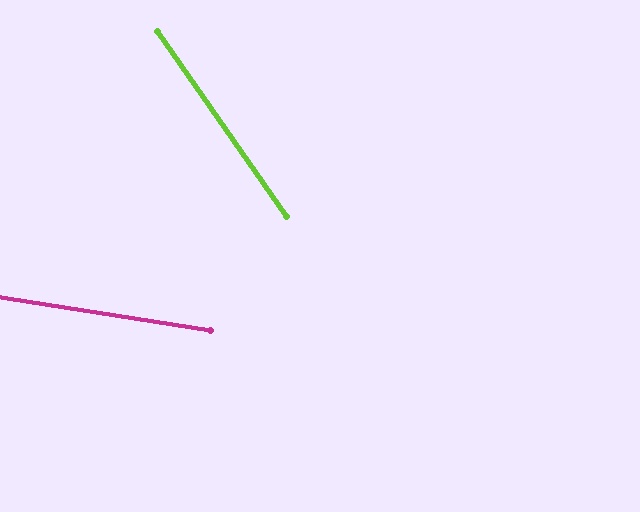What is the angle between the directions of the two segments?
Approximately 46 degrees.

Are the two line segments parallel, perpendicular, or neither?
Neither parallel nor perpendicular — they differ by about 46°.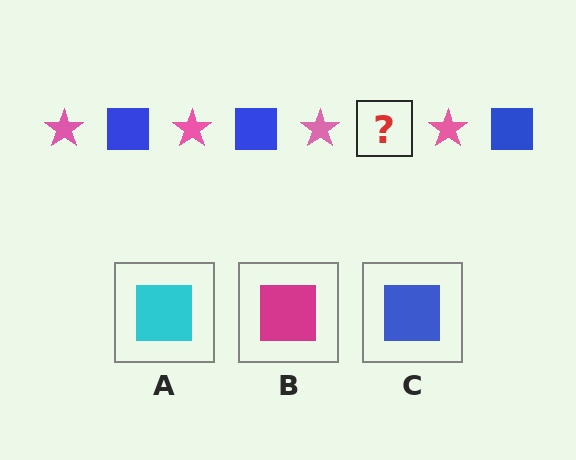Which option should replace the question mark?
Option C.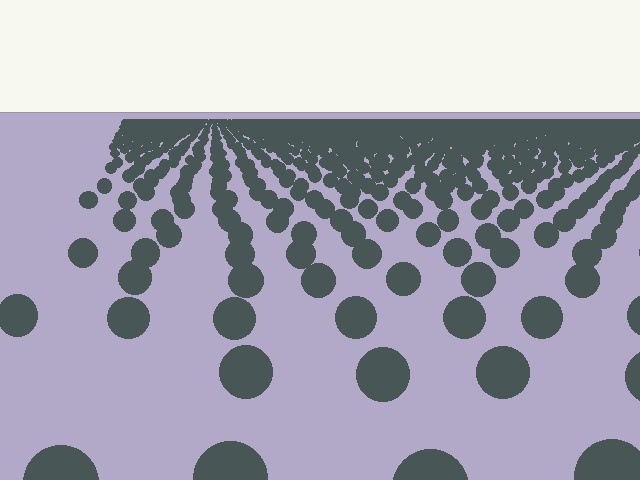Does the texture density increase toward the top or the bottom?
Density increases toward the top.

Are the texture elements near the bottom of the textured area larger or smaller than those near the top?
Larger. Near the bottom, elements are closer to the viewer and appear at a bigger on-screen size.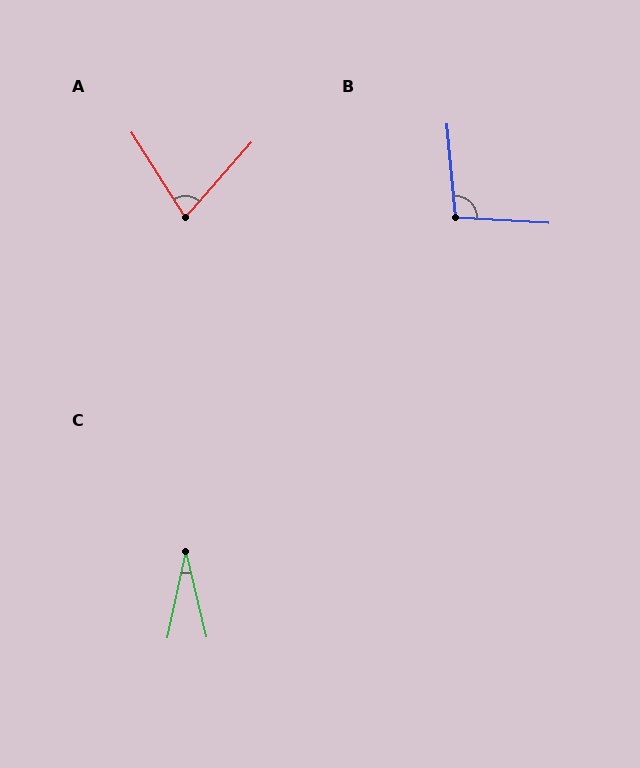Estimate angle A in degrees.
Approximately 74 degrees.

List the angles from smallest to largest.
C (25°), A (74°), B (98°).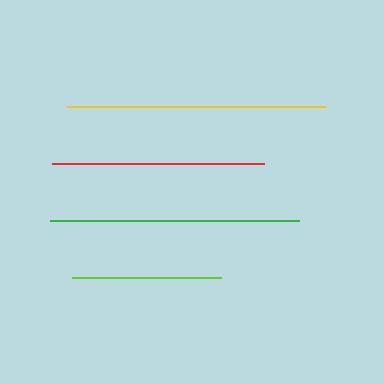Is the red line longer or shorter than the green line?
The green line is longer than the red line.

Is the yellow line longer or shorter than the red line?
The yellow line is longer than the red line.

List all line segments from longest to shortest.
From longest to shortest: yellow, green, red, lime.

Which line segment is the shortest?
The lime line is the shortest at approximately 150 pixels.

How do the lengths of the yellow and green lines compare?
The yellow and green lines are approximately the same length.